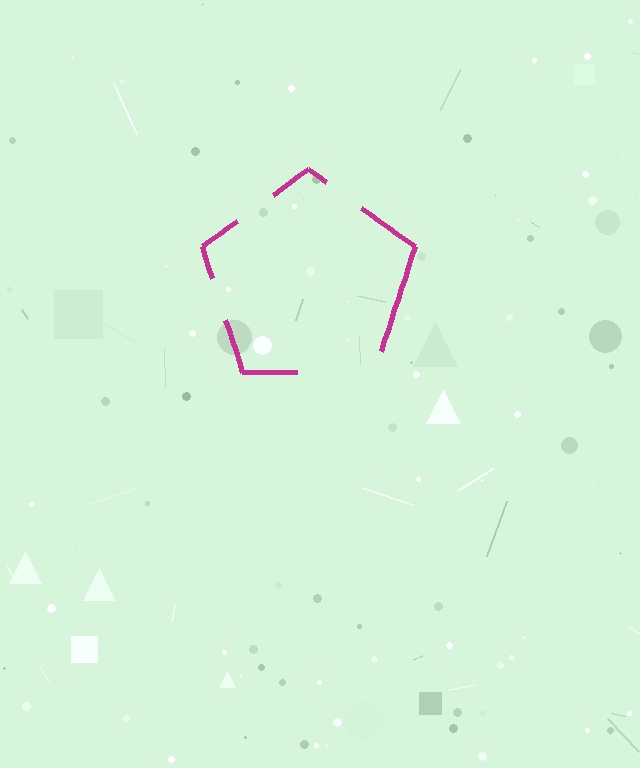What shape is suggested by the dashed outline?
The dashed outline suggests a pentagon.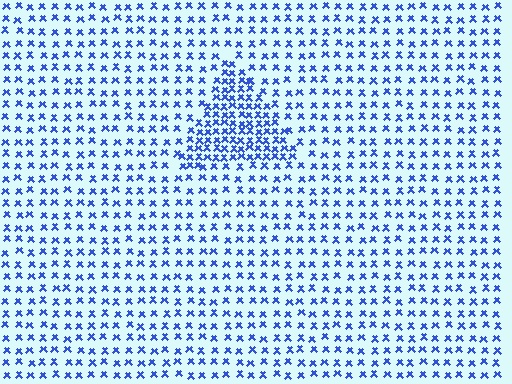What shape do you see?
I see a triangle.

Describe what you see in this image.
The image contains small blue elements arranged at two different densities. A triangle-shaped region is visible where the elements are more densely packed than the surrounding area.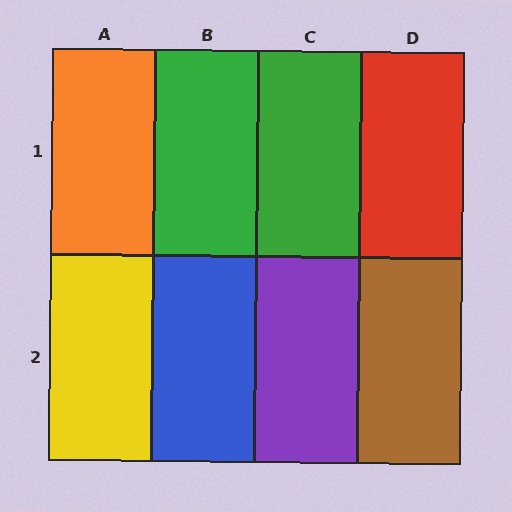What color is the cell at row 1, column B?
Green.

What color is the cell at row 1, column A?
Orange.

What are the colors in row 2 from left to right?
Yellow, blue, purple, brown.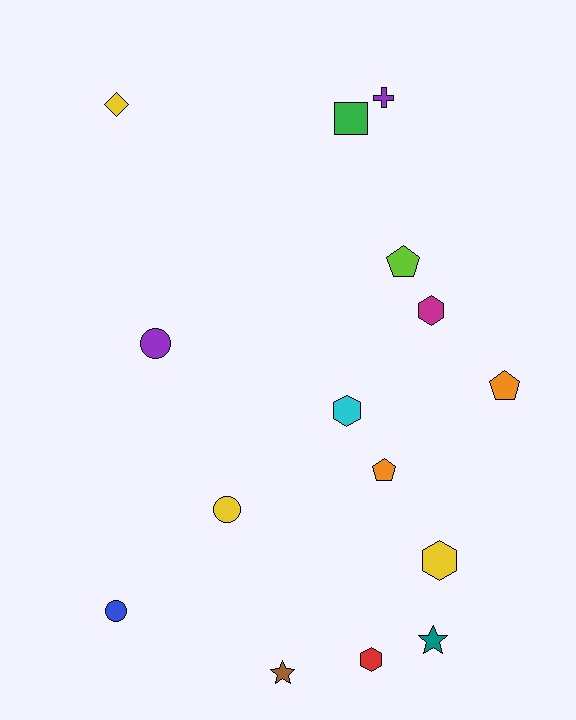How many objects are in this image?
There are 15 objects.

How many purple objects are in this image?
There are 2 purple objects.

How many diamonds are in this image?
There is 1 diamond.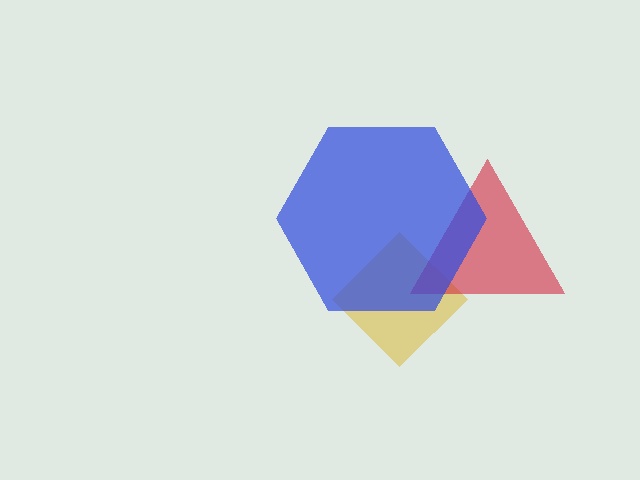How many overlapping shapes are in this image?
There are 3 overlapping shapes in the image.